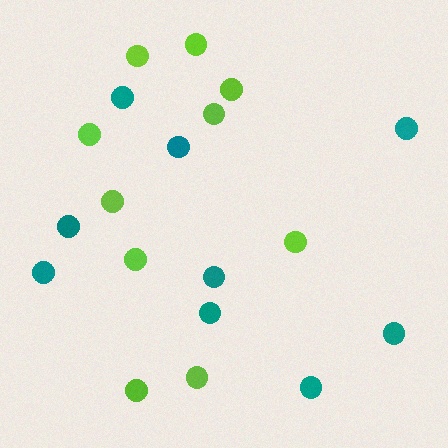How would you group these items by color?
There are 2 groups: one group of teal circles (9) and one group of lime circles (10).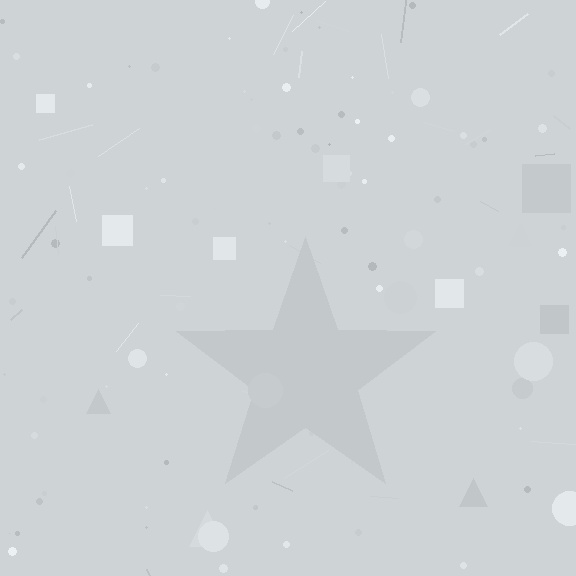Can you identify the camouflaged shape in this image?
The camouflaged shape is a star.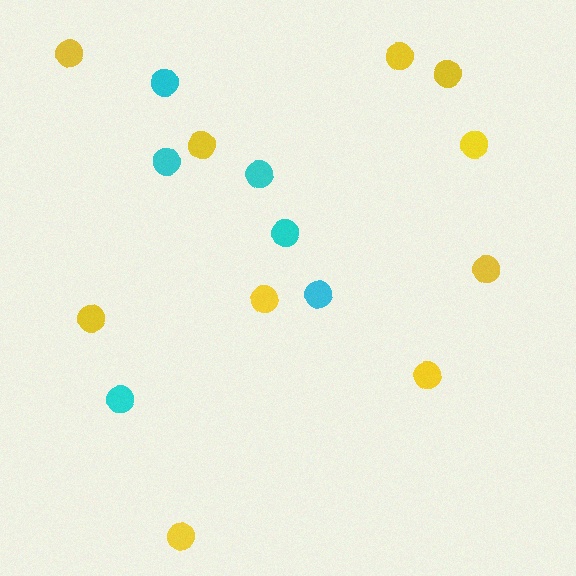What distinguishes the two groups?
There are 2 groups: one group of yellow circles (10) and one group of cyan circles (6).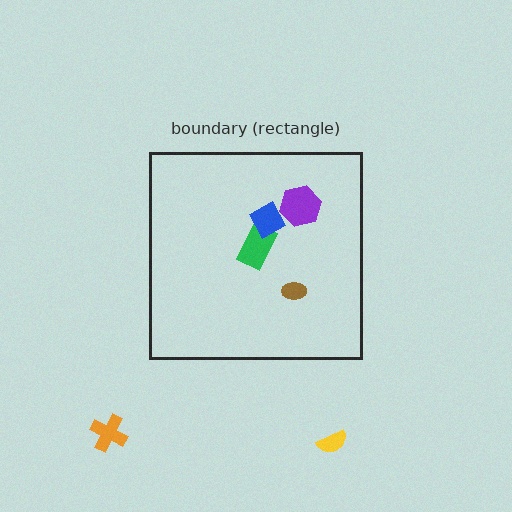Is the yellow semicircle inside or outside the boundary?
Outside.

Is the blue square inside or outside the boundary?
Inside.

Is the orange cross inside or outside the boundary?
Outside.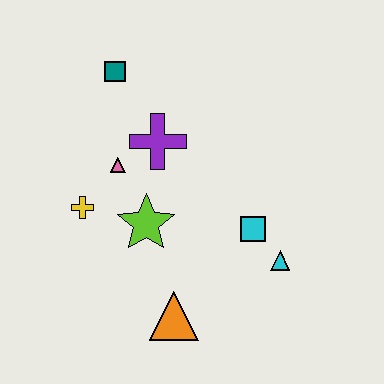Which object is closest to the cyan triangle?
The cyan square is closest to the cyan triangle.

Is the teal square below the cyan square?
No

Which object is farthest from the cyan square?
The teal square is farthest from the cyan square.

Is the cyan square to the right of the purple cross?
Yes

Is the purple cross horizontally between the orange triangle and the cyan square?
No